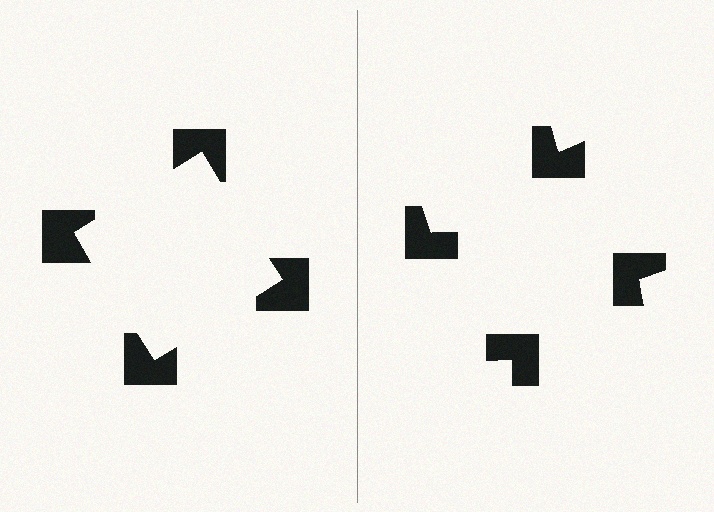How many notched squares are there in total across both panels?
8 — 4 on each side.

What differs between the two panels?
The notched squares are positioned identically on both sides; only the wedge orientations differ. On the left they align to a square; on the right they are misaligned.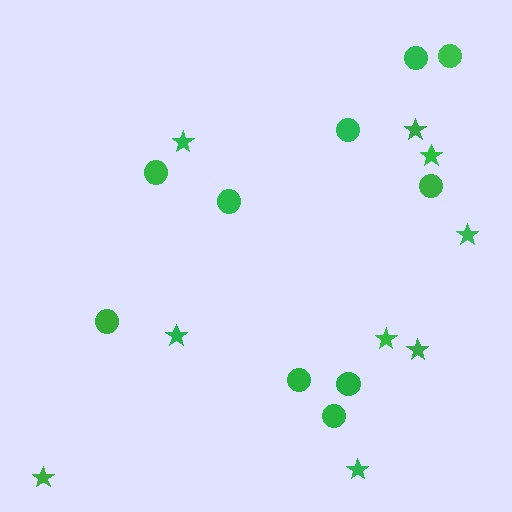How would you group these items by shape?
There are 2 groups: one group of circles (10) and one group of stars (9).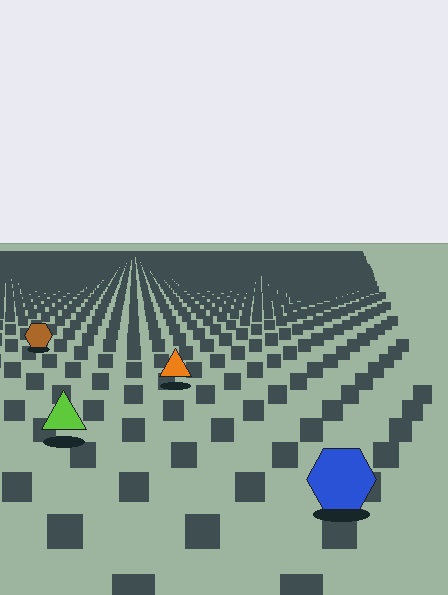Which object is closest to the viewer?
The blue hexagon is closest. The texture marks near it are larger and more spread out.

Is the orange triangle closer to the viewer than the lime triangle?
No. The lime triangle is closer — you can tell from the texture gradient: the ground texture is coarser near it.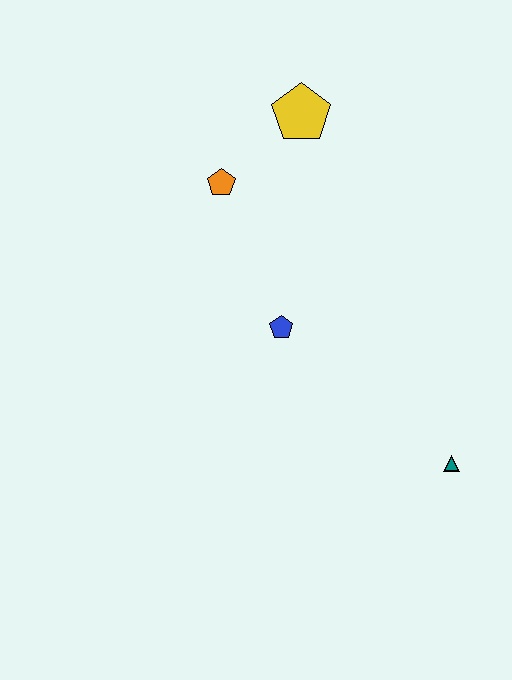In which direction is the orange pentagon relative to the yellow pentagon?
The orange pentagon is to the left of the yellow pentagon.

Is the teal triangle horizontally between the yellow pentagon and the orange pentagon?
No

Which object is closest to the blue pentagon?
The orange pentagon is closest to the blue pentagon.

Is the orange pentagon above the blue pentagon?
Yes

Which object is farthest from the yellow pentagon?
The teal triangle is farthest from the yellow pentagon.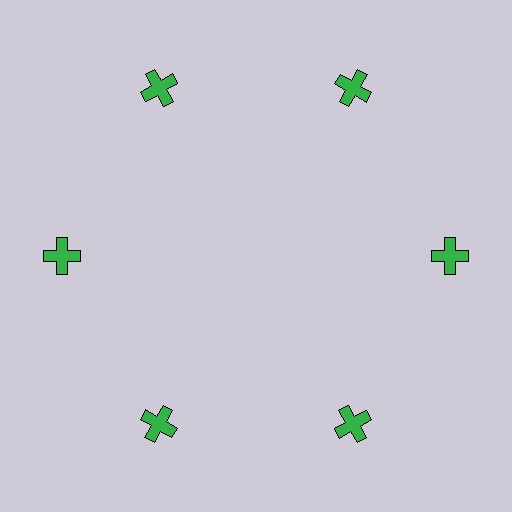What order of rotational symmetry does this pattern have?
This pattern has 6-fold rotational symmetry.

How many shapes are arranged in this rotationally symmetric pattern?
There are 6 shapes, arranged in 6 groups of 1.